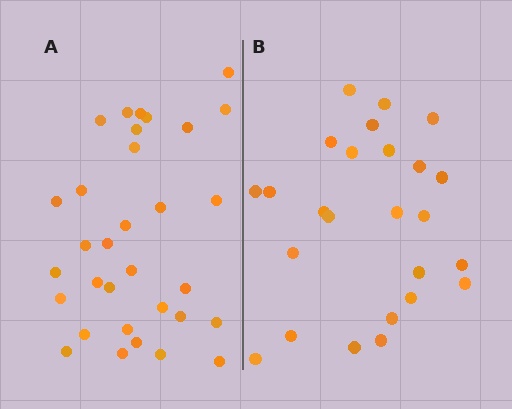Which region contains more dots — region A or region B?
Region A (the left region) has more dots.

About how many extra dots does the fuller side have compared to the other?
Region A has roughly 8 or so more dots than region B.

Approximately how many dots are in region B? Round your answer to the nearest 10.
About 20 dots. (The exact count is 25, which rounds to 20.)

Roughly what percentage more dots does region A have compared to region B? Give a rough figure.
About 30% more.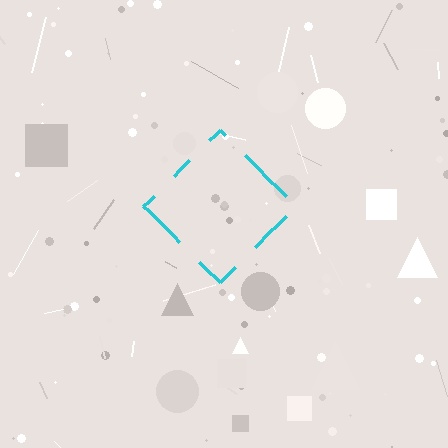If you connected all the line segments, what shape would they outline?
They would outline a diamond.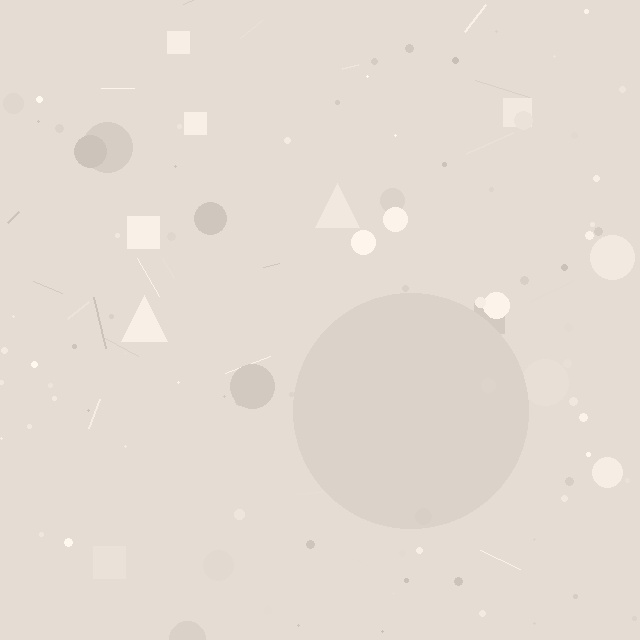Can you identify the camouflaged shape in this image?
The camouflaged shape is a circle.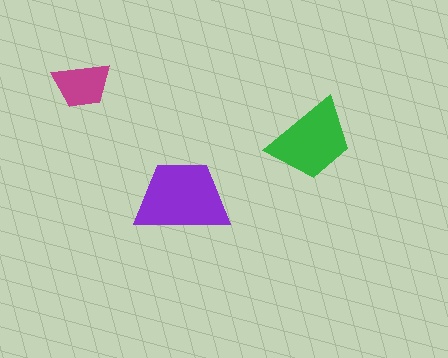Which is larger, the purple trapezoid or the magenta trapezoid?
The purple one.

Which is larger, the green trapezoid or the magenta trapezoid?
The green one.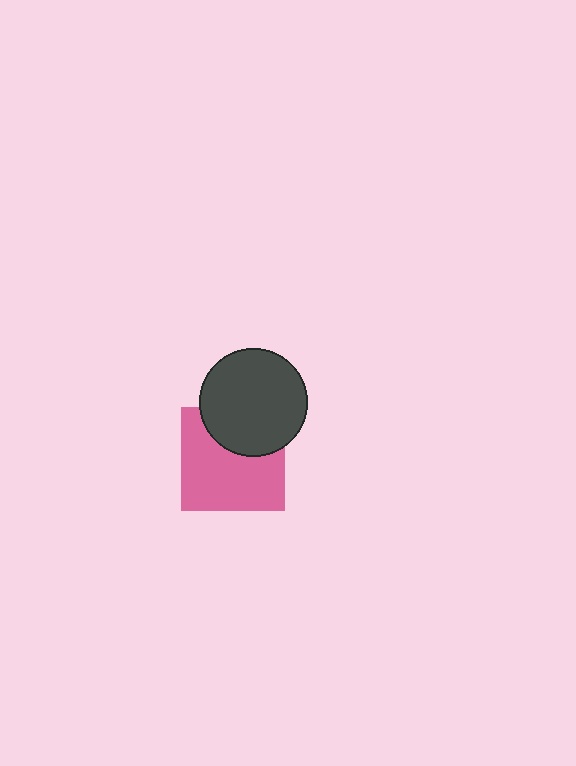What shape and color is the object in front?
The object in front is a dark gray circle.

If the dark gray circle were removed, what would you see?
You would see the complete pink square.